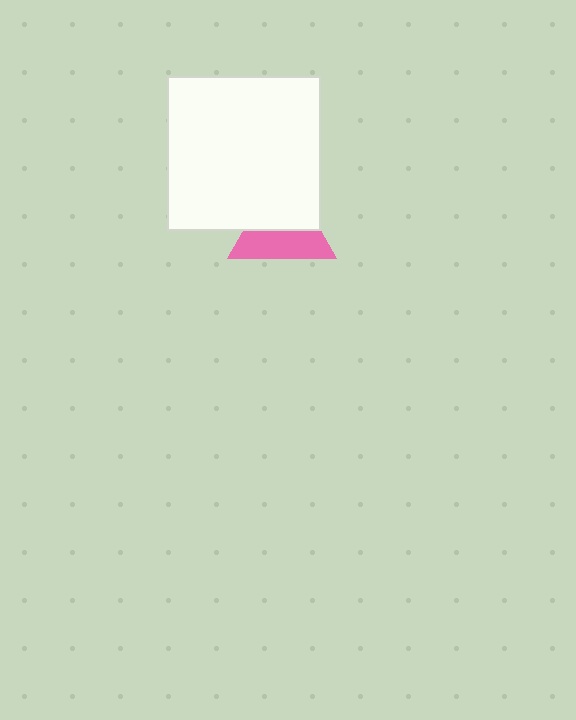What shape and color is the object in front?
The object in front is a white square.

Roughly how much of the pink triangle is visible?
About half of it is visible (roughly 49%).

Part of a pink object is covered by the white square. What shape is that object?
It is a triangle.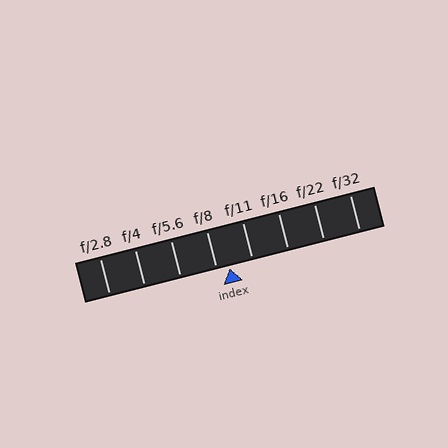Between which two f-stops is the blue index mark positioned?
The index mark is between f/8 and f/11.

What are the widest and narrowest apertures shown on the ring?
The widest aperture shown is f/2.8 and the narrowest is f/32.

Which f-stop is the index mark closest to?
The index mark is closest to f/8.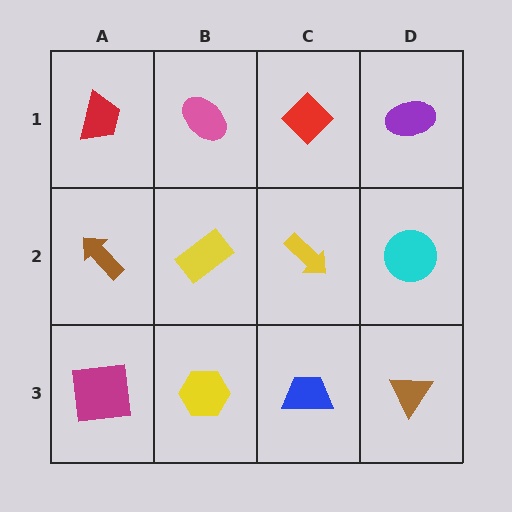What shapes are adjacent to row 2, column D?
A purple ellipse (row 1, column D), a brown triangle (row 3, column D), a yellow arrow (row 2, column C).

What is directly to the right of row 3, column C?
A brown triangle.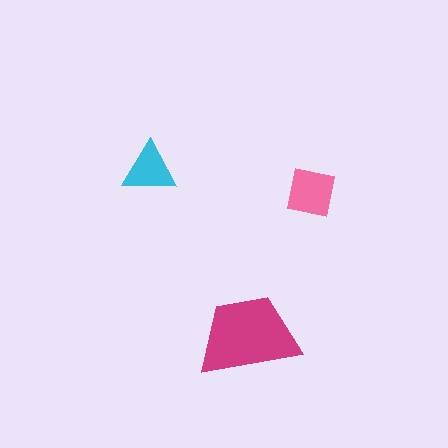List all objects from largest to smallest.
The magenta trapezoid, the pink square, the cyan triangle.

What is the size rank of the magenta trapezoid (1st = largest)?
1st.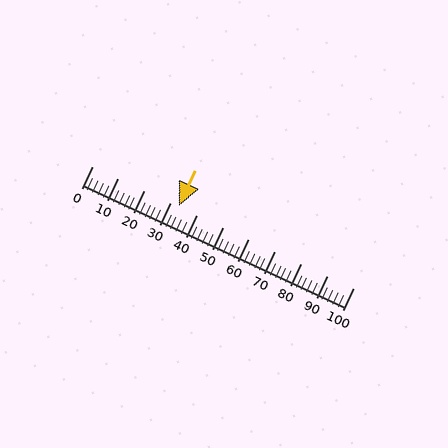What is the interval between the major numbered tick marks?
The major tick marks are spaced 10 units apart.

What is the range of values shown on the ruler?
The ruler shows values from 0 to 100.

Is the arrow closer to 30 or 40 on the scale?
The arrow is closer to 30.